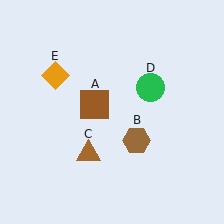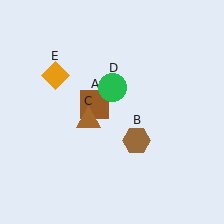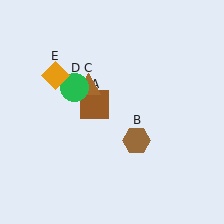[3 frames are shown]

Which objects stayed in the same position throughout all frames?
Brown square (object A) and brown hexagon (object B) and orange diamond (object E) remained stationary.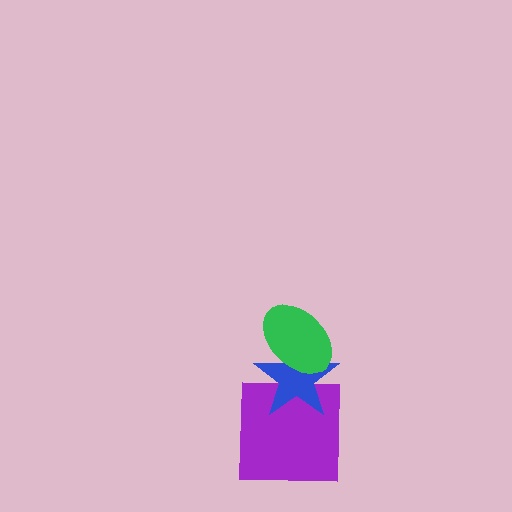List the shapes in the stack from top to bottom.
From top to bottom: the green ellipse, the blue star, the purple square.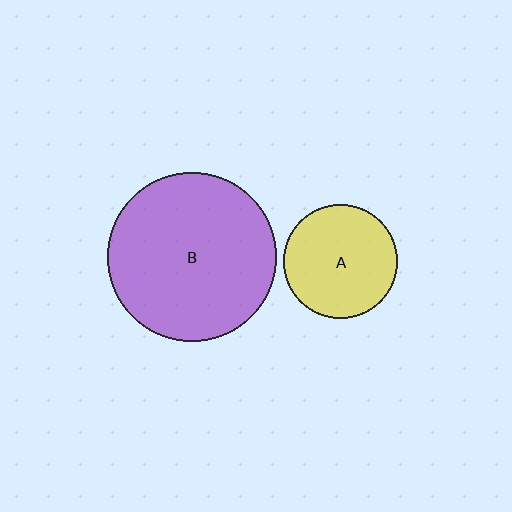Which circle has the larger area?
Circle B (purple).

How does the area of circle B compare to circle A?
Approximately 2.2 times.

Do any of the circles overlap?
No, none of the circles overlap.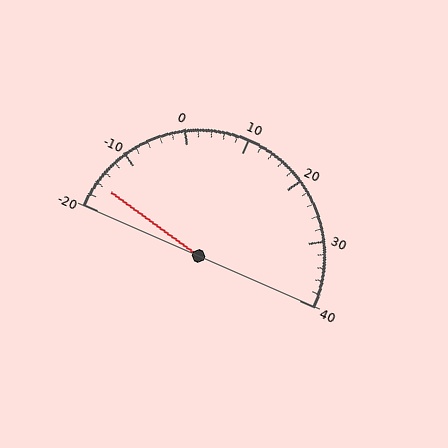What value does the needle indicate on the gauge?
The needle indicates approximately -16.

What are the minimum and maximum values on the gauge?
The gauge ranges from -20 to 40.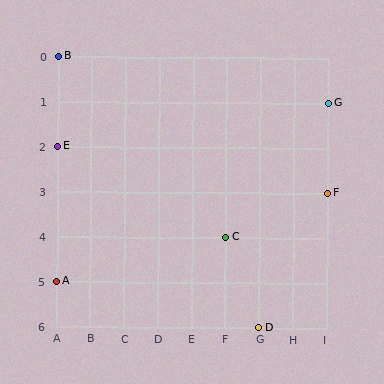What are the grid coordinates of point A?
Point A is at grid coordinates (A, 5).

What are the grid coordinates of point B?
Point B is at grid coordinates (A, 0).